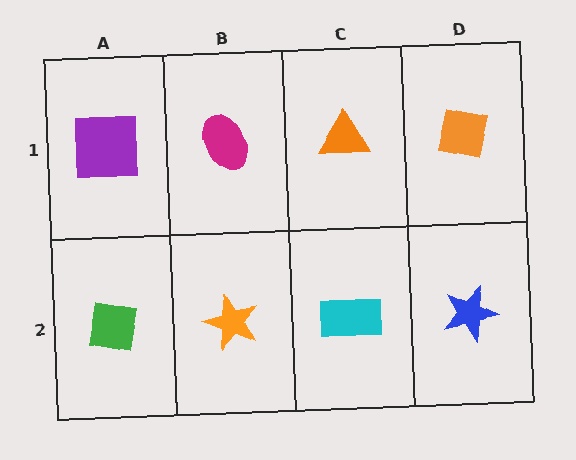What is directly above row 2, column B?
A magenta ellipse.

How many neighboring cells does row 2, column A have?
2.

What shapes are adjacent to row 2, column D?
An orange square (row 1, column D), a cyan rectangle (row 2, column C).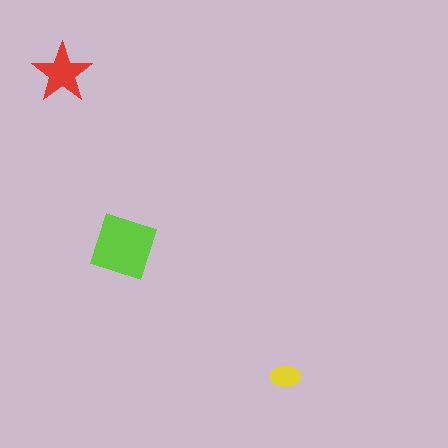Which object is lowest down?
The yellow ellipse is bottommost.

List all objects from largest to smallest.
The lime diamond, the red star, the yellow ellipse.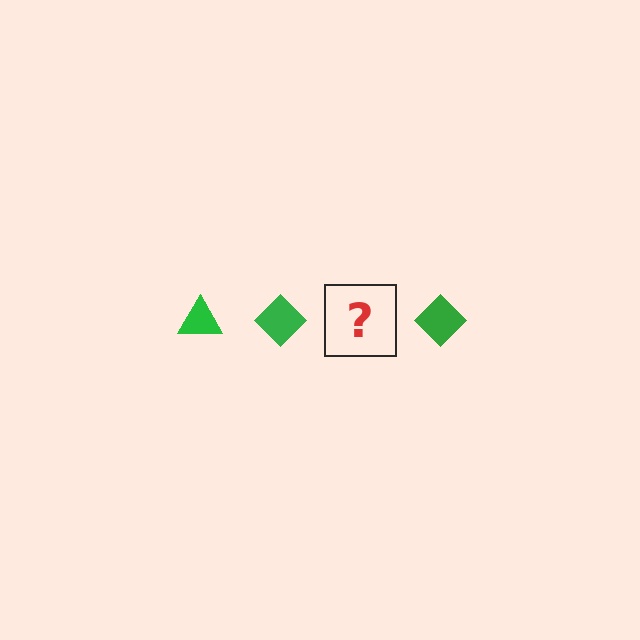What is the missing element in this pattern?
The missing element is a green triangle.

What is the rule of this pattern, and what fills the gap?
The rule is that the pattern cycles through triangle, diamond shapes in green. The gap should be filled with a green triangle.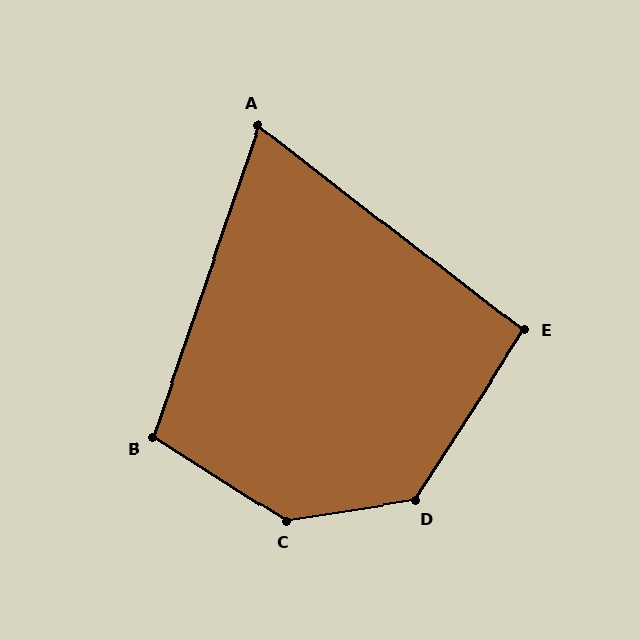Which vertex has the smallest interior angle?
A, at approximately 71 degrees.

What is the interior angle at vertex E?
Approximately 95 degrees (obtuse).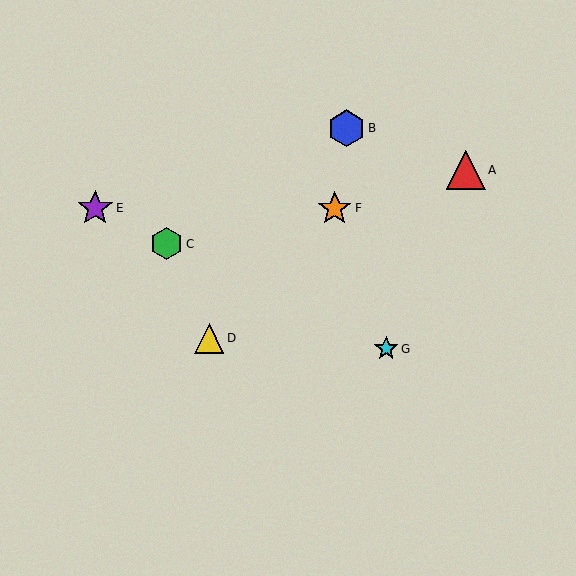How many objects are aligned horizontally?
2 objects (E, F) are aligned horizontally.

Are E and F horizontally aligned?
Yes, both are at y≈208.